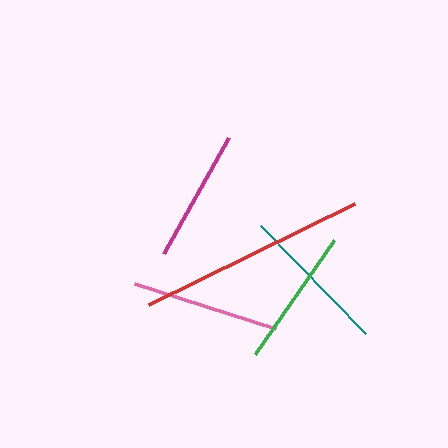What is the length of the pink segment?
The pink segment is approximately 148 pixels long.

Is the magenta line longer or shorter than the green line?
The green line is longer than the magenta line.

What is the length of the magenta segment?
The magenta segment is approximately 134 pixels long.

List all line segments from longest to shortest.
From longest to shortest: red, teal, pink, green, magenta.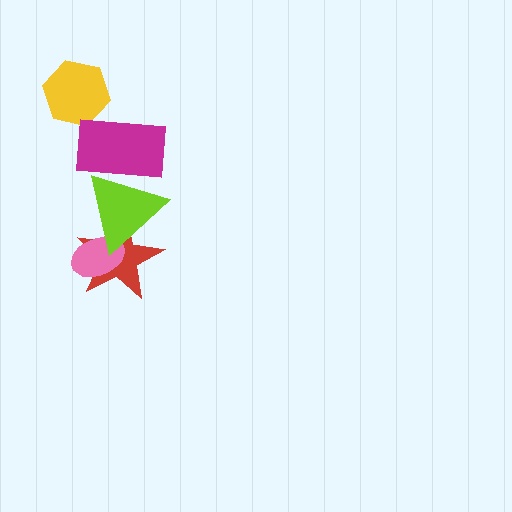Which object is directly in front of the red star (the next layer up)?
The pink ellipse is directly in front of the red star.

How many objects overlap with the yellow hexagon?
0 objects overlap with the yellow hexagon.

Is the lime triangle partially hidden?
No, no other shape covers it.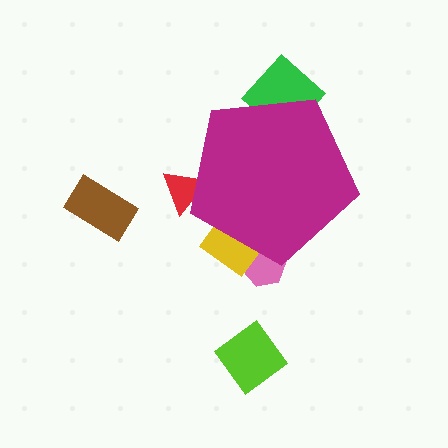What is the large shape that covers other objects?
A magenta pentagon.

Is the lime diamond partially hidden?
No, the lime diamond is fully visible.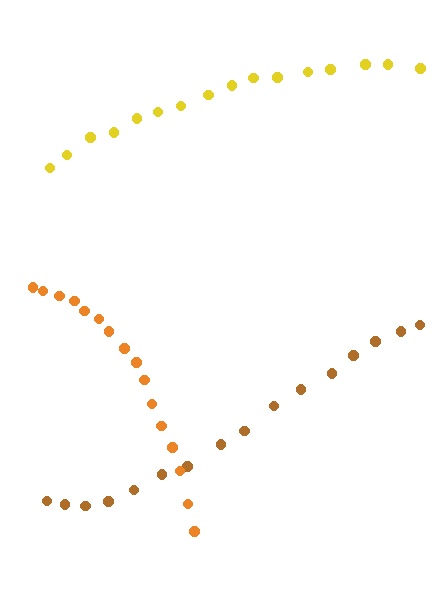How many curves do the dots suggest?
There are 3 distinct paths.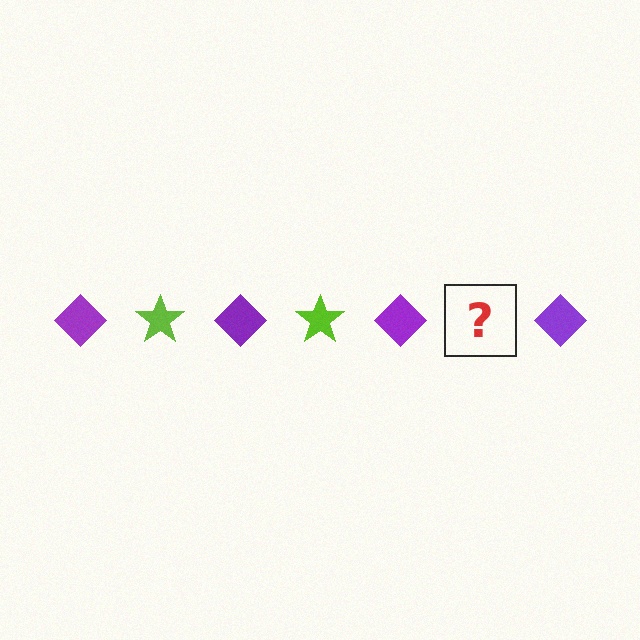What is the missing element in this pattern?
The missing element is a lime star.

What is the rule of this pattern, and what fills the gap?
The rule is that the pattern alternates between purple diamond and lime star. The gap should be filled with a lime star.